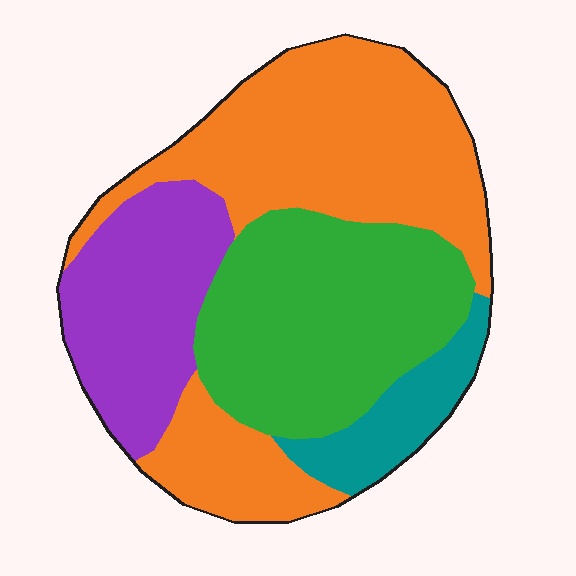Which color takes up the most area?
Orange, at roughly 40%.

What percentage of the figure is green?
Green covers roughly 30% of the figure.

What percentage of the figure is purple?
Purple covers around 20% of the figure.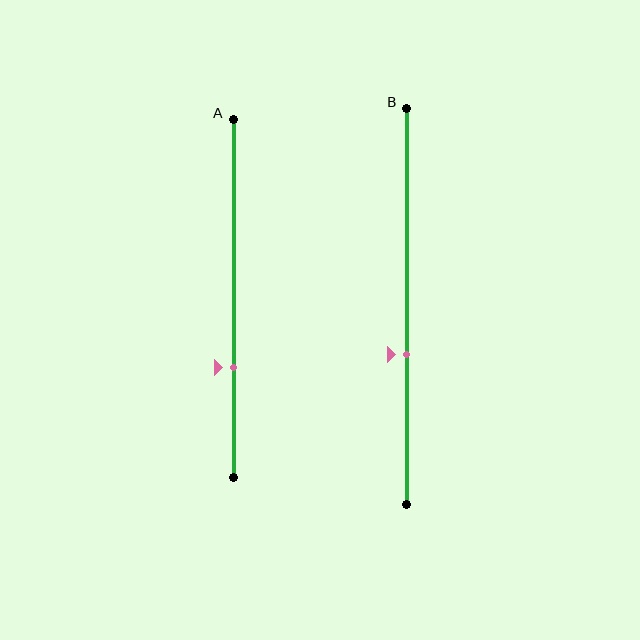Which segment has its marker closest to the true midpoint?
Segment B has its marker closest to the true midpoint.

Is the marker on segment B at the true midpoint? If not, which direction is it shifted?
No, the marker on segment B is shifted downward by about 12% of the segment length.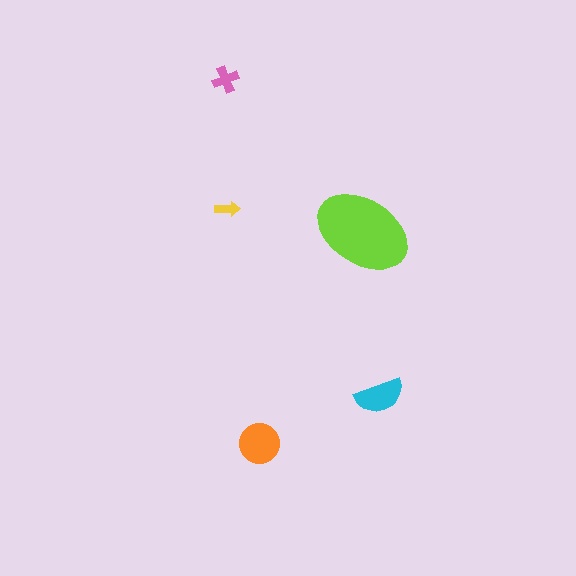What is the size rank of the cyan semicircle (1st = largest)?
3rd.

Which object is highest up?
The pink cross is topmost.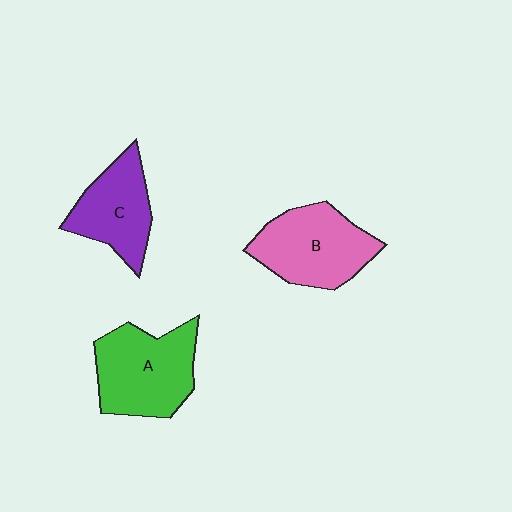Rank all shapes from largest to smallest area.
From largest to smallest: A (green), B (pink), C (purple).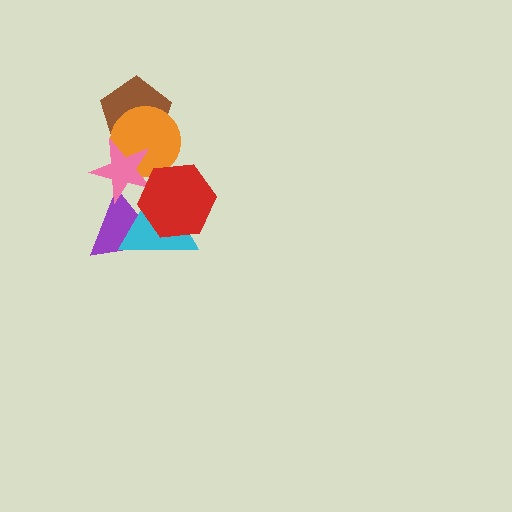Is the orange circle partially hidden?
Yes, it is partially covered by another shape.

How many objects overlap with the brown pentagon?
2 objects overlap with the brown pentagon.